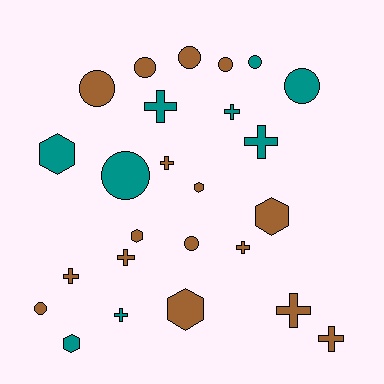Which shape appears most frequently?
Cross, with 10 objects.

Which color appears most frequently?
Brown, with 16 objects.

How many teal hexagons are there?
There are 2 teal hexagons.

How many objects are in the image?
There are 25 objects.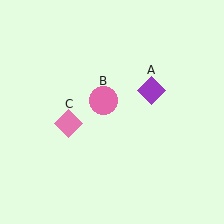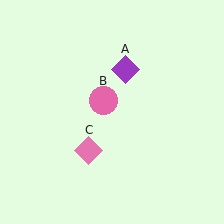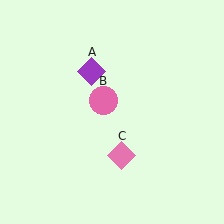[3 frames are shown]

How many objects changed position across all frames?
2 objects changed position: purple diamond (object A), pink diamond (object C).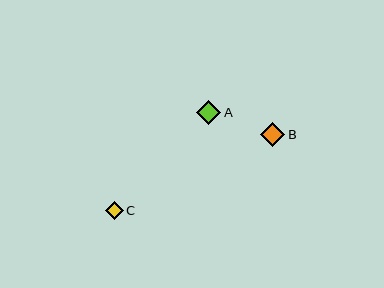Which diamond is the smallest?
Diamond C is the smallest with a size of approximately 18 pixels.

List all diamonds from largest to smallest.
From largest to smallest: A, B, C.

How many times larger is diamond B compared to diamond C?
Diamond B is approximately 1.4 times the size of diamond C.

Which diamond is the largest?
Diamond A is the largest with a size of approximately 24 pixels.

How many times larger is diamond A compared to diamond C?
Diamond A is approximately 1.4 times the size of diamond C.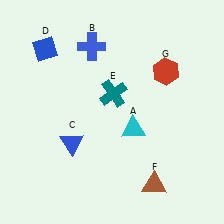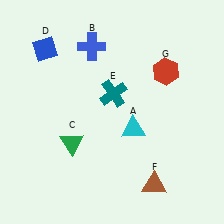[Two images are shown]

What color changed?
The triangle (C) changed from blue in Image 1 to green in Image 2.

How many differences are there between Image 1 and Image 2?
There is 1 difference between the two images.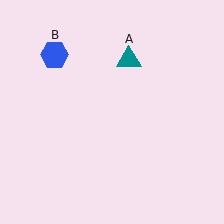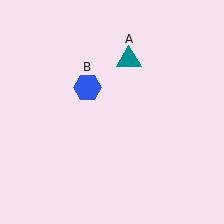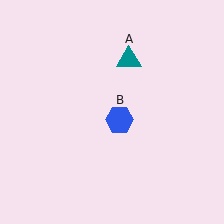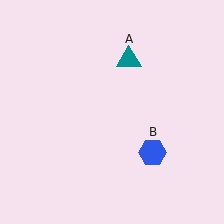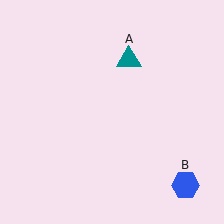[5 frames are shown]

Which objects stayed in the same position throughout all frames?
Teal triangle (object A) remained stationary.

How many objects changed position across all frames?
1 object changed position: blue hexagon (object B).